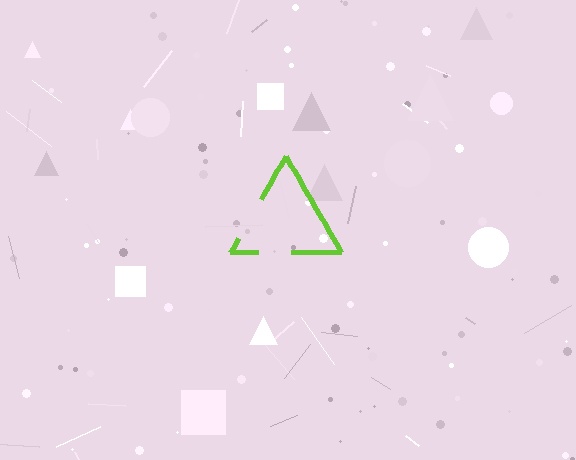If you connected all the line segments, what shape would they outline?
They would outline a triangle.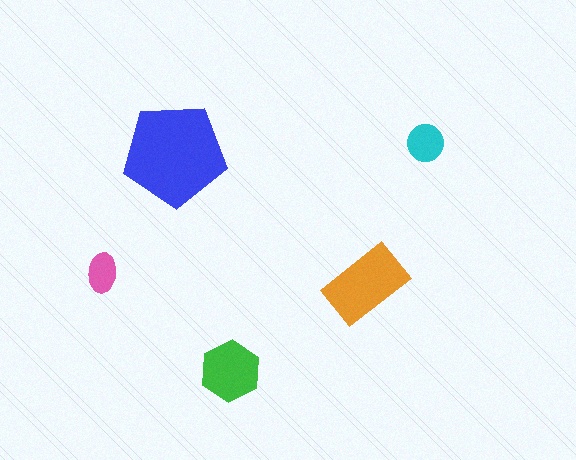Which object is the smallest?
The pink ellipse.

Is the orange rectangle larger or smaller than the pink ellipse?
Larger.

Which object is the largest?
The blue pentagon.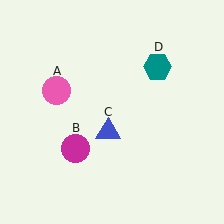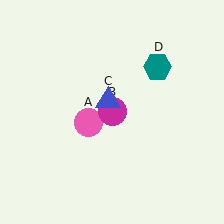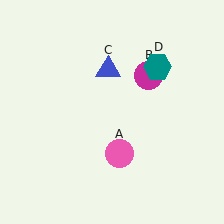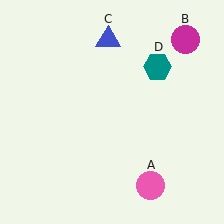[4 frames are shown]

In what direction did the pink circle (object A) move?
The pink circle (object A) moved down and to the right.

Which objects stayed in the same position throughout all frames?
Teal hexagon (object D) remained stationary.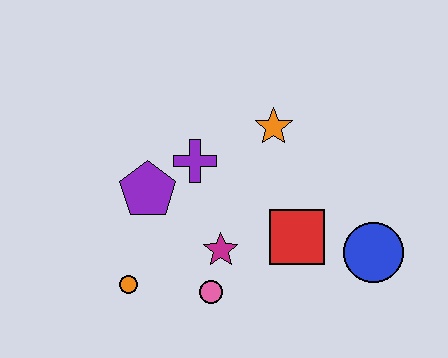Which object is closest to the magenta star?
The pink circle is closest to the magenta star.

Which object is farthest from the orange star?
The orange circle is farthest from the orange star.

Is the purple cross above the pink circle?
Yes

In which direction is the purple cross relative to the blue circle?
The purple cross is to the left of the blue circle.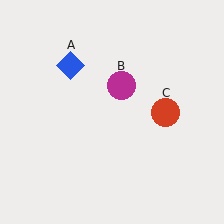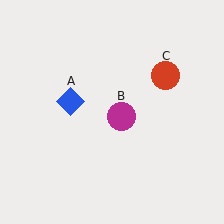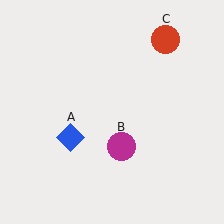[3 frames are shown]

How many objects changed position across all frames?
3 objects changed position: blue diamond (object A), magenta circle (object B), red circle (object C).